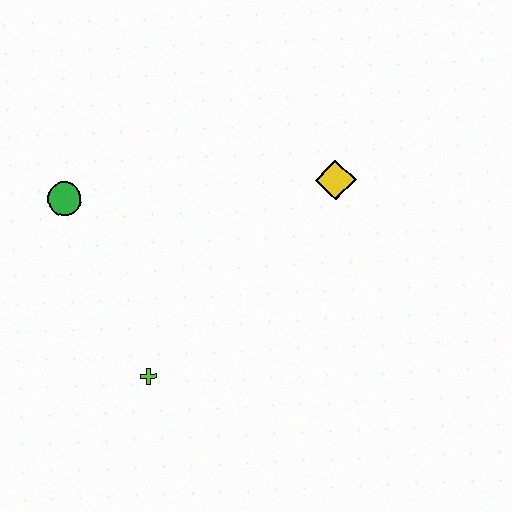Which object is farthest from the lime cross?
The yellow diamond is farthest from the lime cross.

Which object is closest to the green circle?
The lime cross is closest to the green circle.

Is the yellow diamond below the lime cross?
No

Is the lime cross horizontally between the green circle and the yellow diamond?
Yes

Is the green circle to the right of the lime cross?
No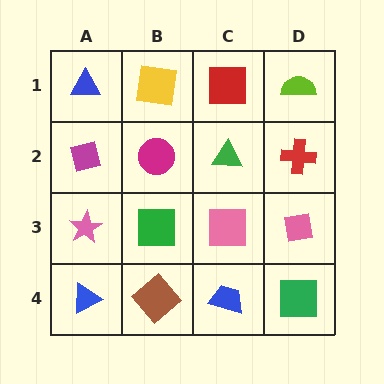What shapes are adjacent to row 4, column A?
A pink star (row 3, column A), a brown diamond (row 4, column B).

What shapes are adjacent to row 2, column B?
A yellow square (row 1, column B), a green square (row 3, column B), a magenta diamond (row 2, column A), a green triangle (row 2, column C).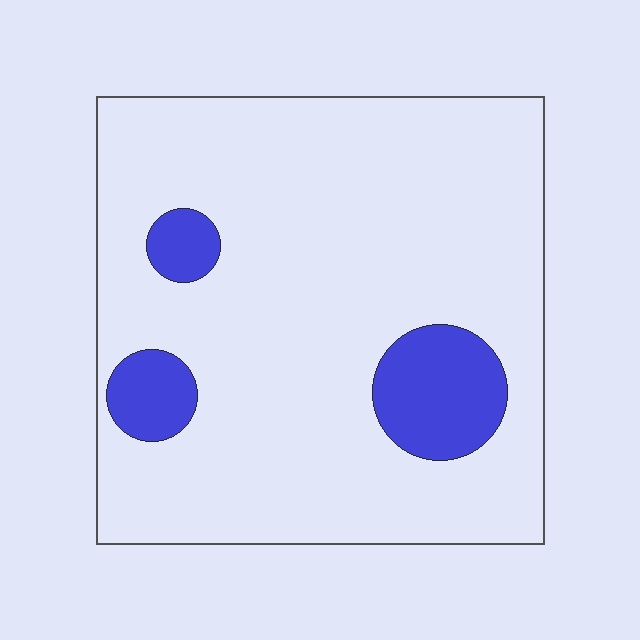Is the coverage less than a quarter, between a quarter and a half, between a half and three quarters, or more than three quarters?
Less than a quarter.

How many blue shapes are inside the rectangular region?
3.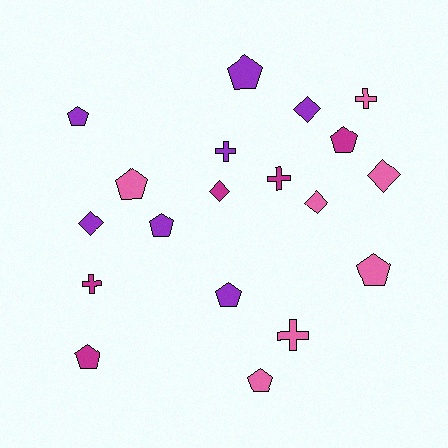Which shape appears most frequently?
Pentagon, with 9 objects.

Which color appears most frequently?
Purple, with 7 objects.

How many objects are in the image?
There are 19 objects.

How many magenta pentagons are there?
There are 2 magenta pentagons.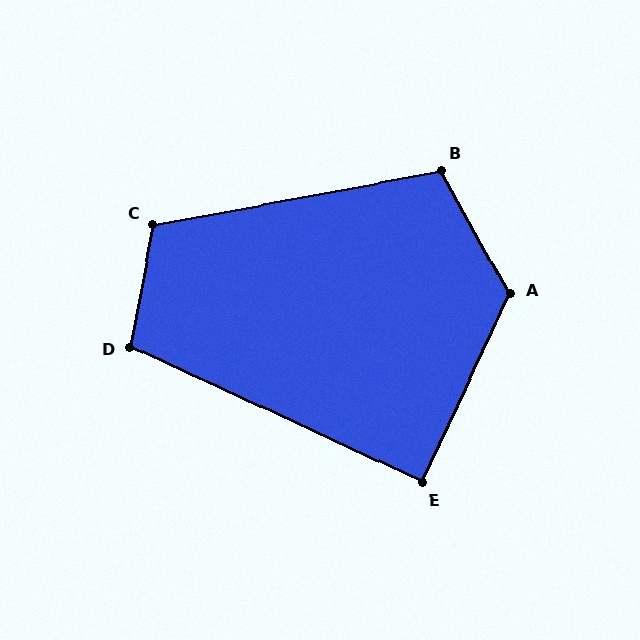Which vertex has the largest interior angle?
A, at approximately 126 degrees.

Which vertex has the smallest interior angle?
E, at approximately 90 degrees.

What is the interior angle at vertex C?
Approximately 111 degrees (obtuse).